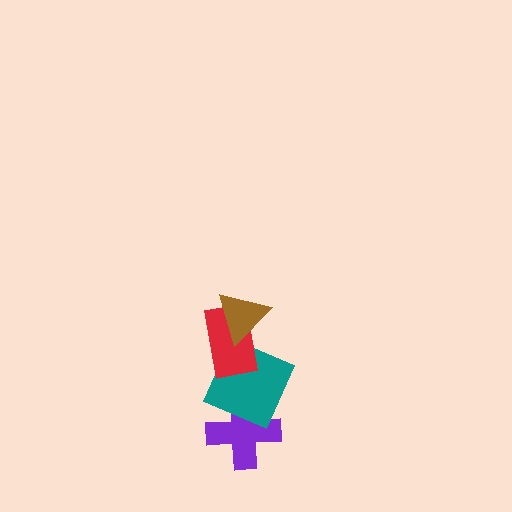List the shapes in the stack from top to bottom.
From top to bottom: the brown triangle, the red rectangle, the teal square, the purple cross.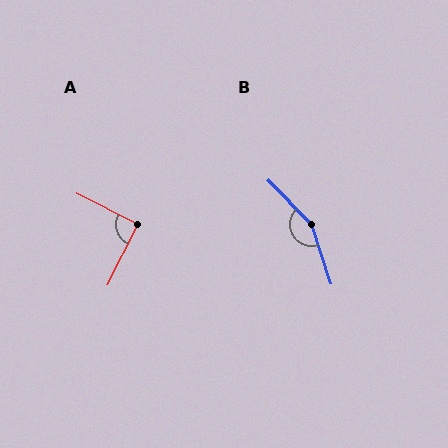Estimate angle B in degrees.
Approximately 154 degrees.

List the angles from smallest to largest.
A (89°), B (154°).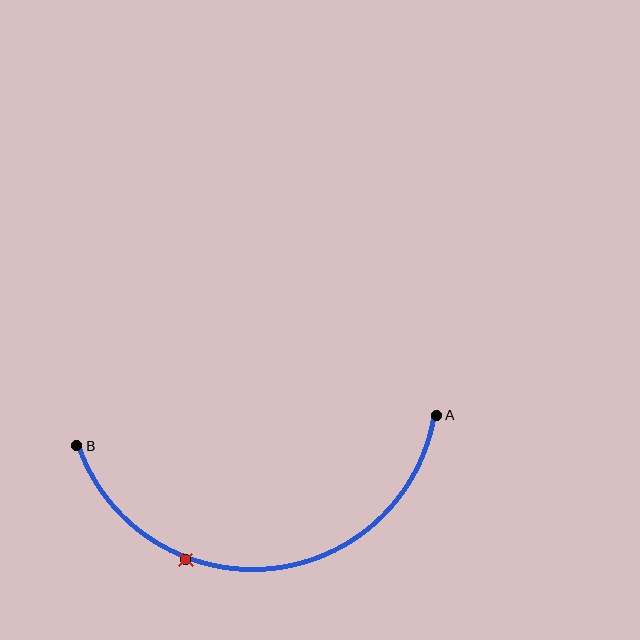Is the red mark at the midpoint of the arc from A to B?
No. The red mark lies on the arc but is closer to endpoint B. The arc midpoint would be at the point on the curve equidistant along the arc from both A and B.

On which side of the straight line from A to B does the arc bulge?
The arc bulges below the straight line connecting A and B.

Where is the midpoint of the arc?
The arc midpoint is the point on the curve farthest from the straight line joining A and B. It sits below that line.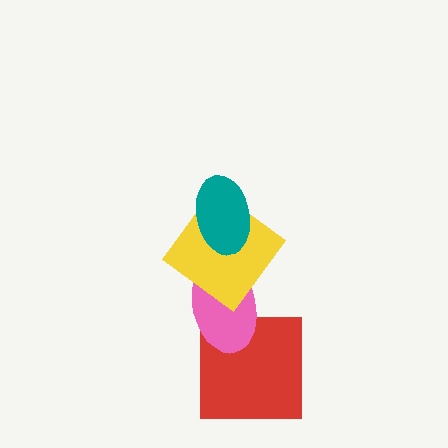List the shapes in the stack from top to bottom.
From top to bottom: the teal ellipse, the yellow diamond, the pink ellipse, the red square.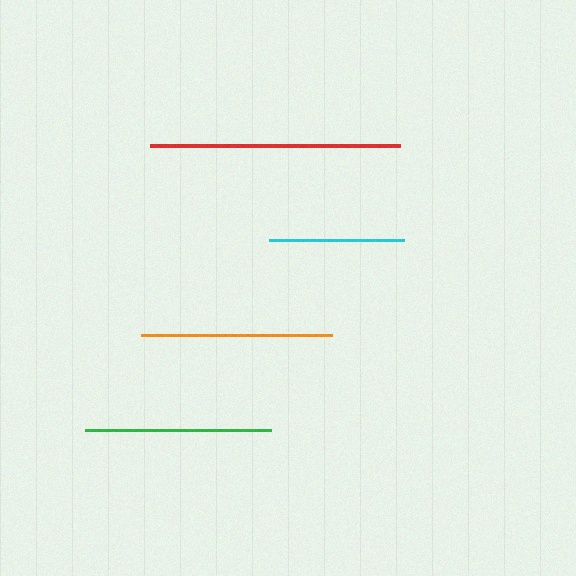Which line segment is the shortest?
The cyan line is the shortest at approximately 135 pixels.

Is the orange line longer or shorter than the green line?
The orange line is longer than the green line.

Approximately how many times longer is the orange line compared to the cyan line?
The orange line is approximately 1.4 times the length of the cyan line.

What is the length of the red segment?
The red segment is approximately 250 pixels long.